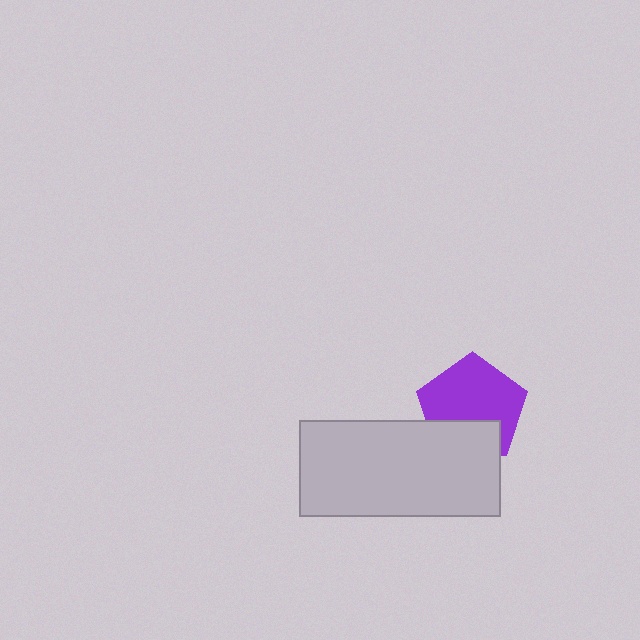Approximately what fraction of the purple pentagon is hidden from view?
Roughly 31% of the purple pentagon is hidden behind the light gray rectangle.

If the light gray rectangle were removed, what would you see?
You would see the complete purple pentagon.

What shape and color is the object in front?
The object in front is a light gray rectangle.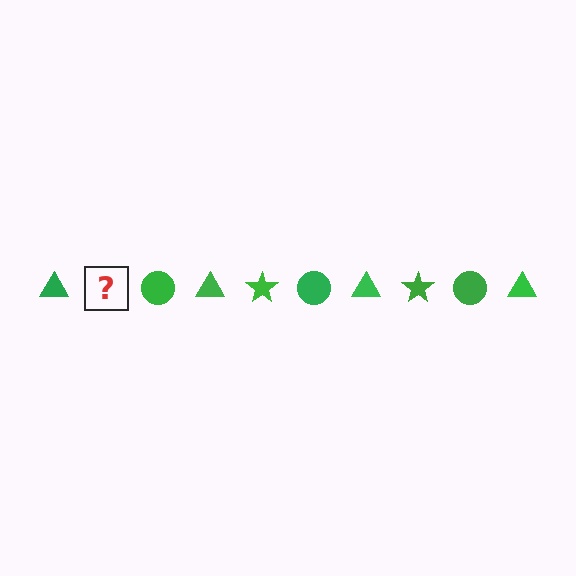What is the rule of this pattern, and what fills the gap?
The rule is that the pattern cycles through triangle, star, circle shapes in green. The gap should be filled with a green star.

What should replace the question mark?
The question mark should be replaced with a green star.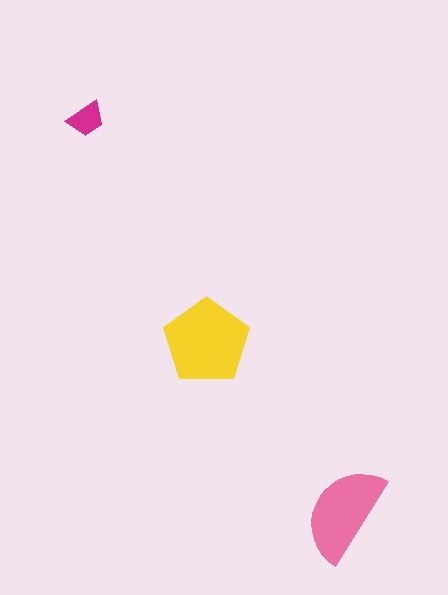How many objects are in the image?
There are 3 objects in the image.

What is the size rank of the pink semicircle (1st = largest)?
2nd.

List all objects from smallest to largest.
The magenta trapezoid, the pink semicircle, the yellow pentagon.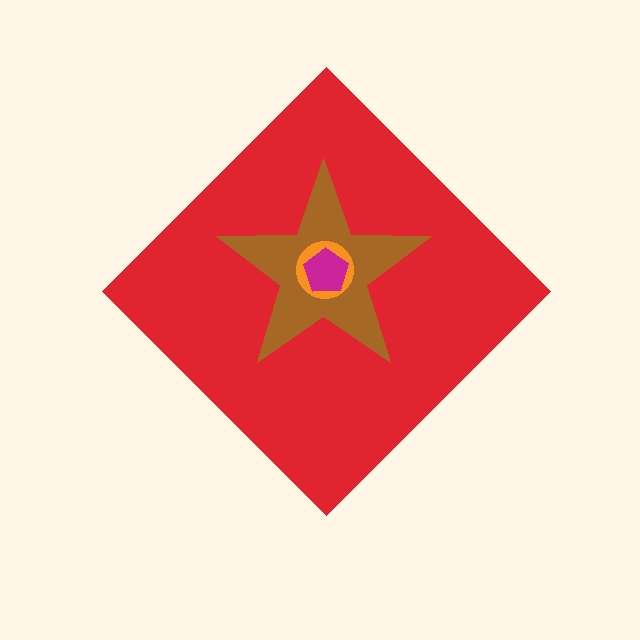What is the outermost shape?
The red diamond.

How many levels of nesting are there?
4.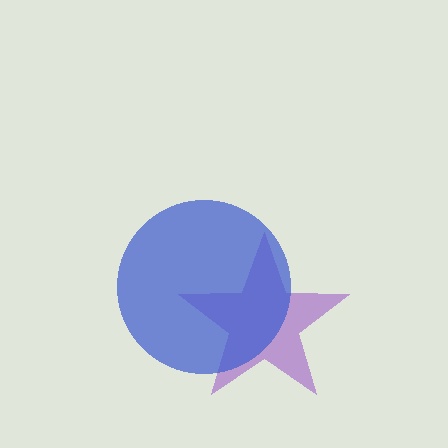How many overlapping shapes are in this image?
There are 2 overlapping shapes in the image.